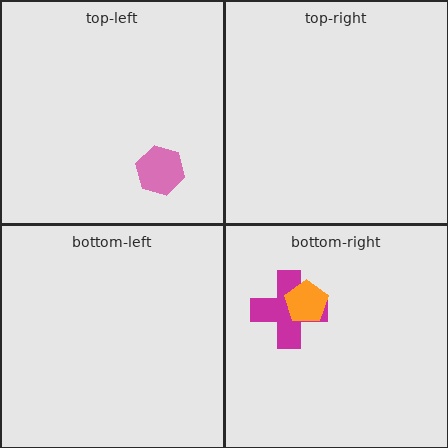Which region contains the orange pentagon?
The bottom-right region.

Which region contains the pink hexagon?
The top-left region.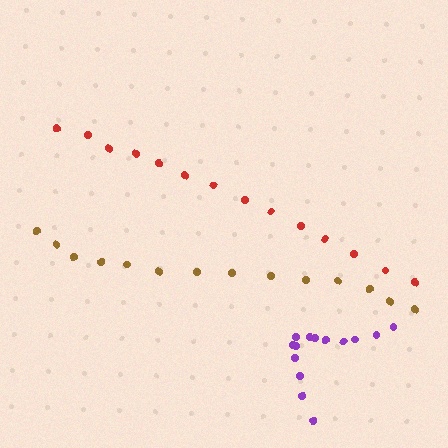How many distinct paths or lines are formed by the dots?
There are 3 distinct paths.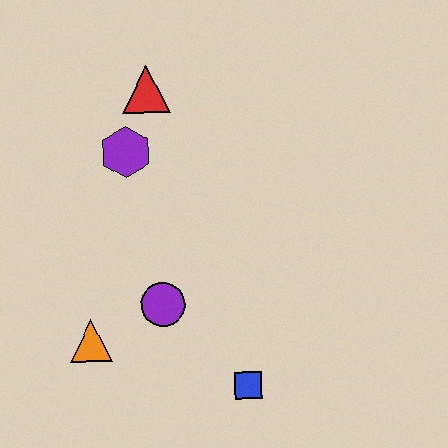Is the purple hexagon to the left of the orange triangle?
No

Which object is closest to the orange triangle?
The purple circle is closest to the orange triangle.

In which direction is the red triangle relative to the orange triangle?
The red triangle is above the orange triangle.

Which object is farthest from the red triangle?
The blue square is farthest from the red triangle.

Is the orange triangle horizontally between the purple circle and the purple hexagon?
No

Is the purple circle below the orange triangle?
No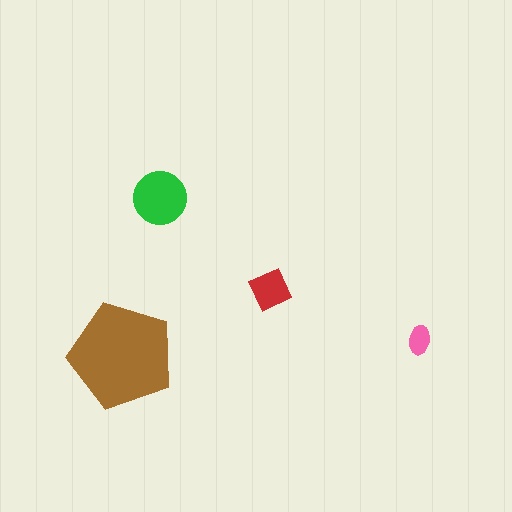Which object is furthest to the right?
The pink ellipse is rightmost.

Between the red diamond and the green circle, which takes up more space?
The green circle.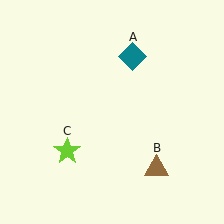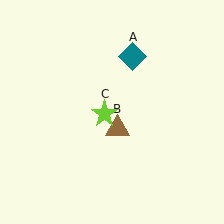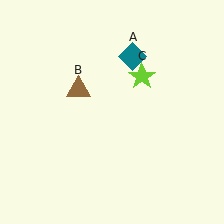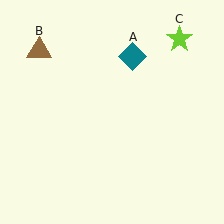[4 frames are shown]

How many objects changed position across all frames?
2 objects changed position: brown triangle (object B), lime star (object C).